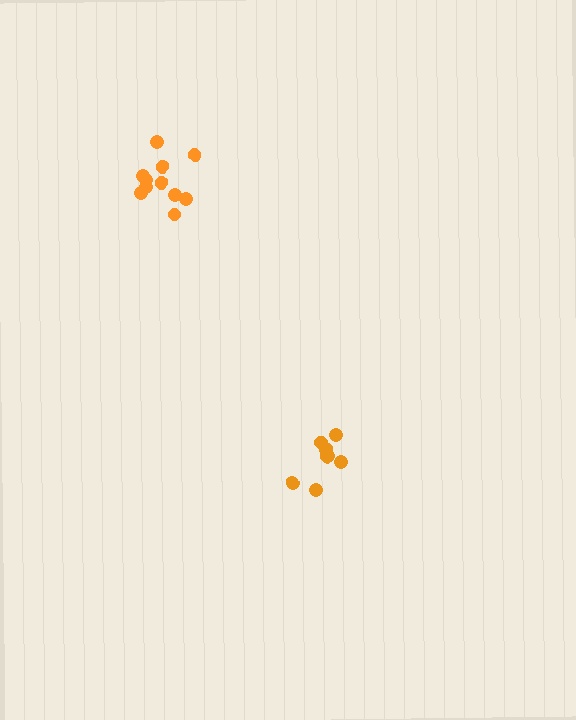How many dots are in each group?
Group 1: 8 dots, Group 2: 11 dots (19 total).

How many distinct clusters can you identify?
There are 2 distinct clusters.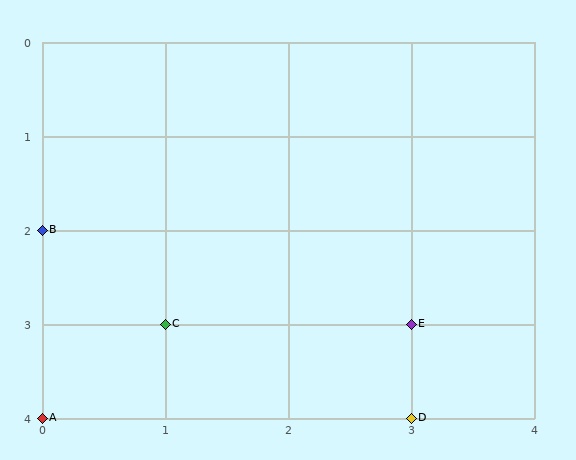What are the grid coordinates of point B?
Point B is at grid coordinates (0, 2).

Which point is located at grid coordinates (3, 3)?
Point E is at (3, 3).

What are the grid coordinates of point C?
Point C is at grid coordinates (1, 3).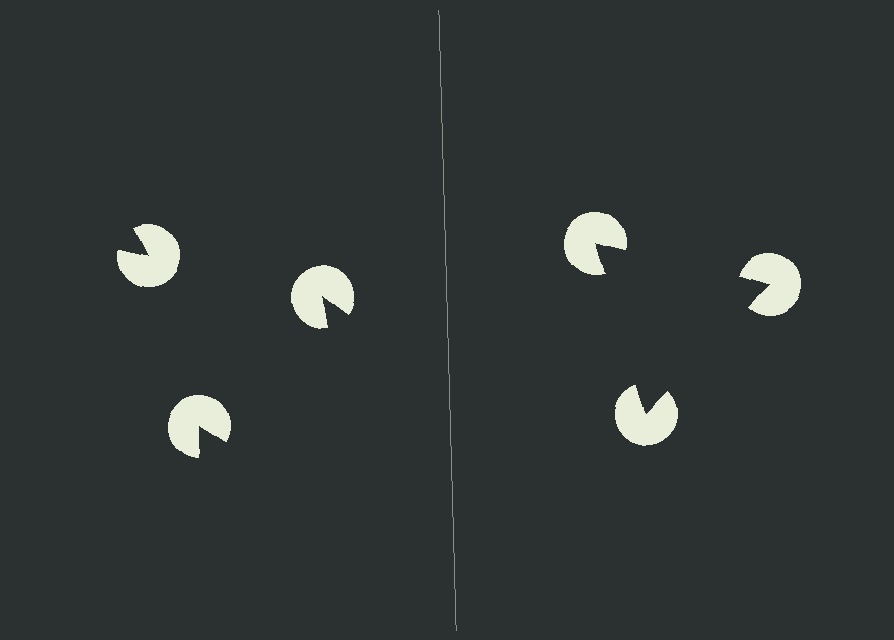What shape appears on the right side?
An illusory triangle.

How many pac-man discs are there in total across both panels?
6 — 3 on each side.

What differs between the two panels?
The pac-man discs are positioned identically on both sides; only the wedge orientations differ. On the right they align to a triangle; on the left they are misaligned.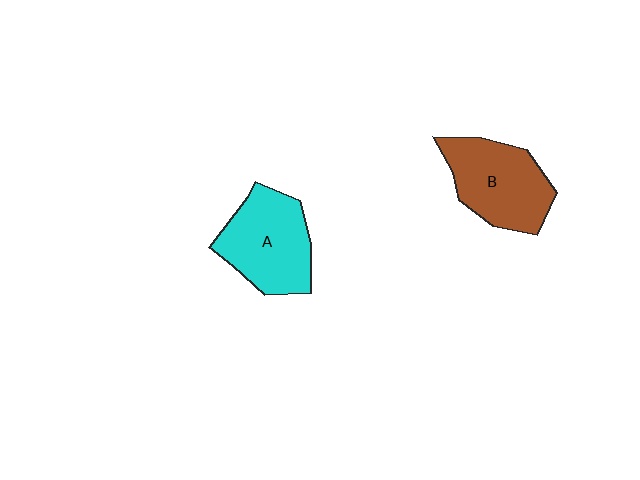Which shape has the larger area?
Shape A (cyan).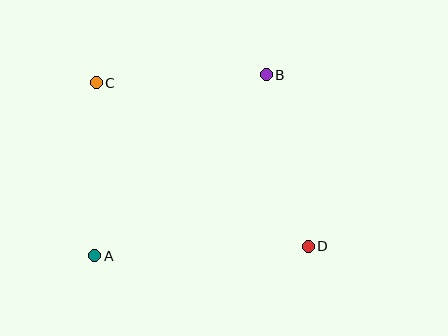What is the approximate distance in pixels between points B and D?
The distance between B and D is approximately 176 pixels.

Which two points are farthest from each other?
Points C and D are farthest from each other.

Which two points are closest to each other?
Points B and C are closest to each other.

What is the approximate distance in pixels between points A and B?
The distance between A and B is approximately 249 pixels.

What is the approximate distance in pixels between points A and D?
The distance between A and D is approximately 213 pixels.